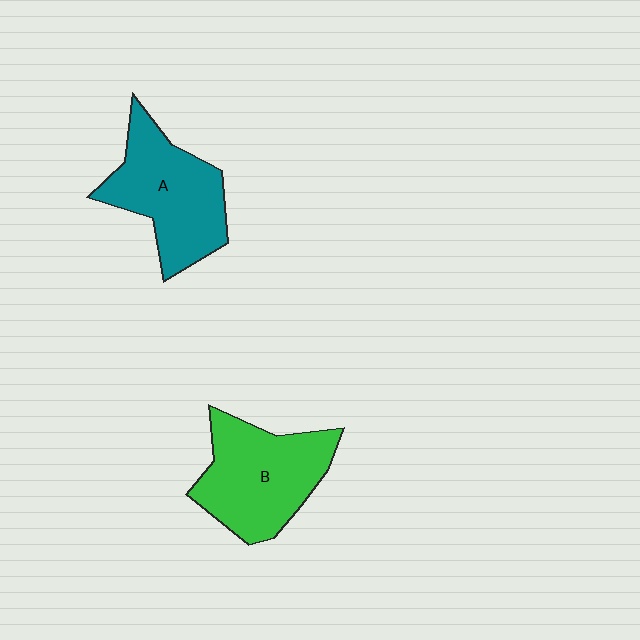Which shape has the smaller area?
Shape A (teal).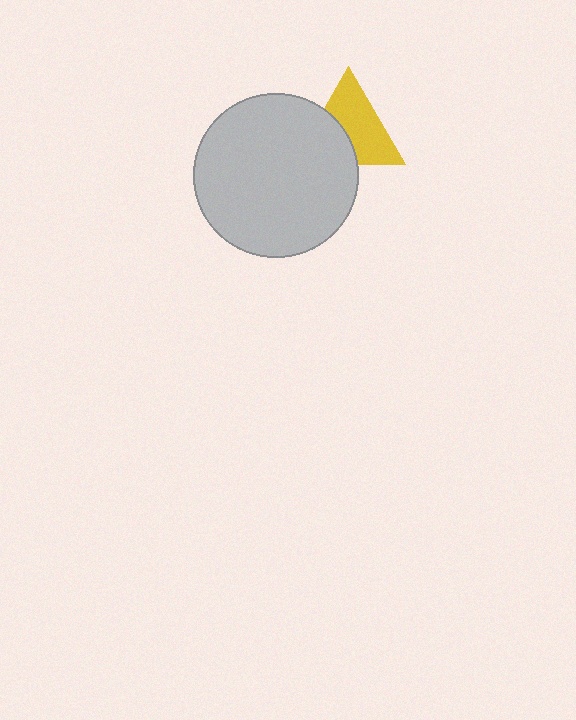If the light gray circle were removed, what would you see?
You would see the complete yellow triangle.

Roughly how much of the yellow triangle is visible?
About half of it is visible (roughly 61%).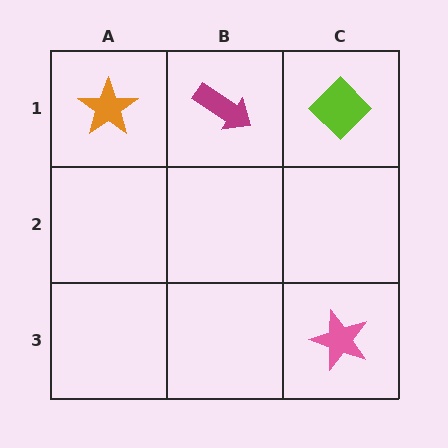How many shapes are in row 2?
0 shapes.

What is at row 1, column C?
A lime diamond.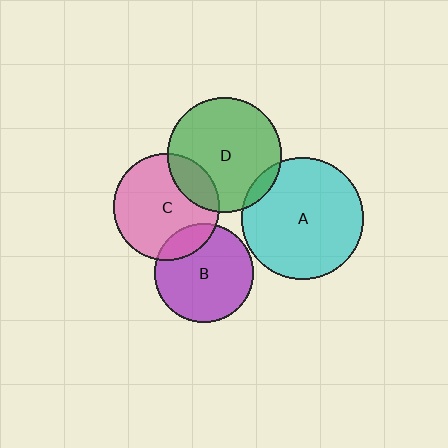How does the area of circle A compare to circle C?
Approximately 1.3 times.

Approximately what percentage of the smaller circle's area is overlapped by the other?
Approximately 10%.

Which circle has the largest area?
Circle A (cyan).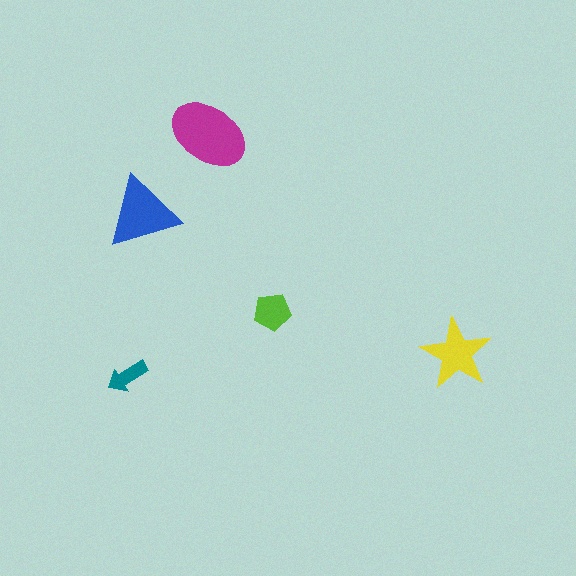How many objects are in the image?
There are 5 objects in the image.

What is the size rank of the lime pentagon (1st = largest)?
4th.